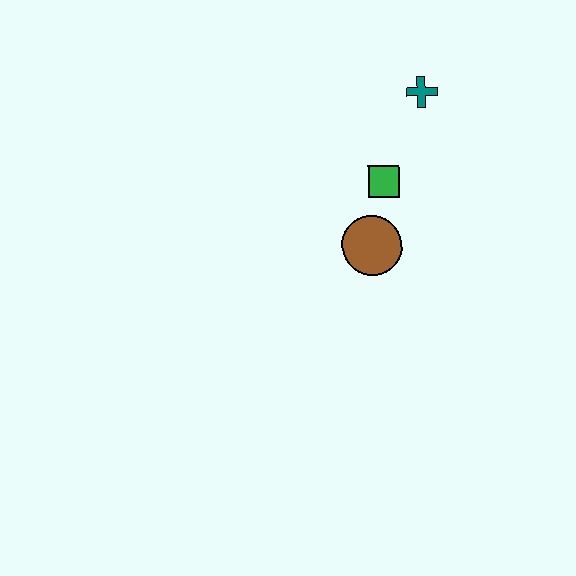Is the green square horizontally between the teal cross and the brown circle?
Yes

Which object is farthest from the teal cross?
The brown circle is farthest from the teal cross.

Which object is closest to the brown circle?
The green square is closest to the brown circle.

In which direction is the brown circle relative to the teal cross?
The brown circle is below the teal cross.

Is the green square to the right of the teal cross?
No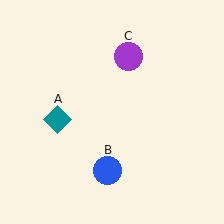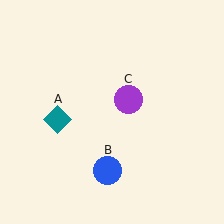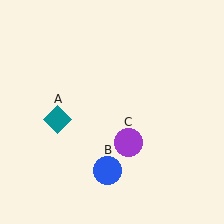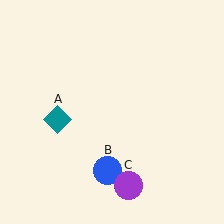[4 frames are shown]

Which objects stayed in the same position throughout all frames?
Teal diamond (object A) and blue circle (object B) remained stationary.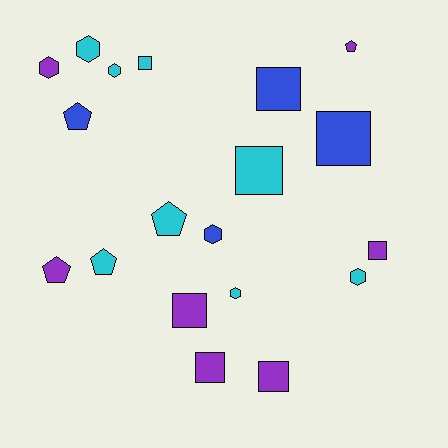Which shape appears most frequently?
Square, with 8 objects.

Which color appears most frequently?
Cyan, with 8 objects.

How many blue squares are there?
There are 2 blue squares.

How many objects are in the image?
There are 19 objects.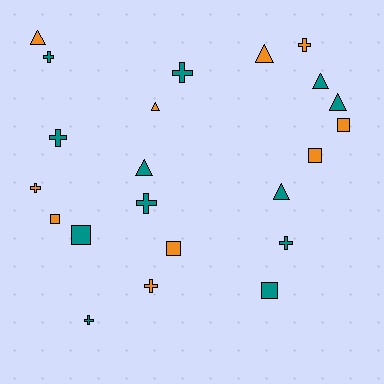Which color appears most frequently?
Teal, with 12 objects.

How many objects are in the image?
There are 22 objects.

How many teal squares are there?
There are 2 teal squares.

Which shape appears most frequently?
Cross, with 9 objects.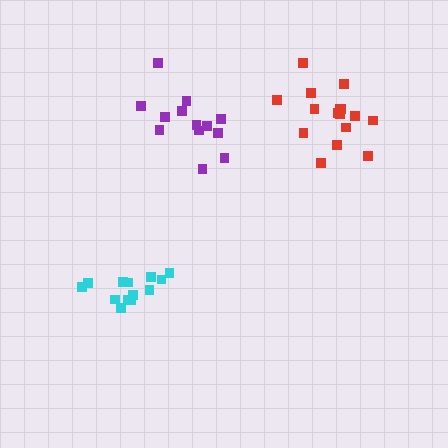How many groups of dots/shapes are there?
There are 3 groups.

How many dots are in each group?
Group 1: 13 dots, Group 2: 13 dots, Group 3: 16 dots (42 total).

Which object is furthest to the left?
The cyan cluster is leftmost.